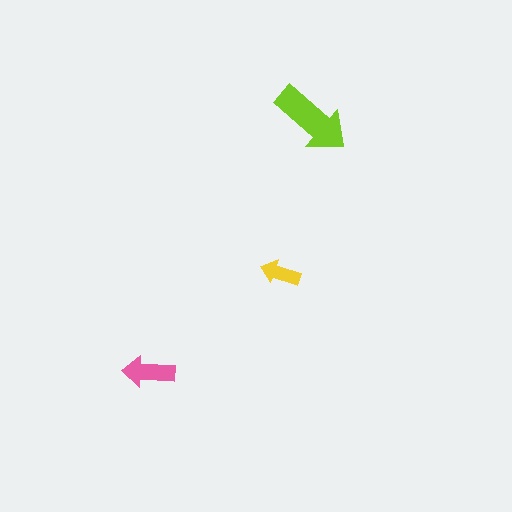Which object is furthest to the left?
The pink arrow is leftmost.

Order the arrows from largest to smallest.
the lime one, the pink one, the yellow one.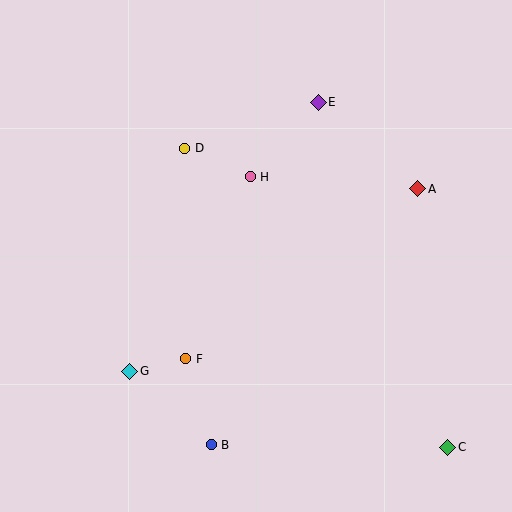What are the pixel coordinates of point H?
Point H is at (250, 177).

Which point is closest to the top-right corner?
Point A is closest to the top-right corner.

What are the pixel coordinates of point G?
Point G is at (130, 371).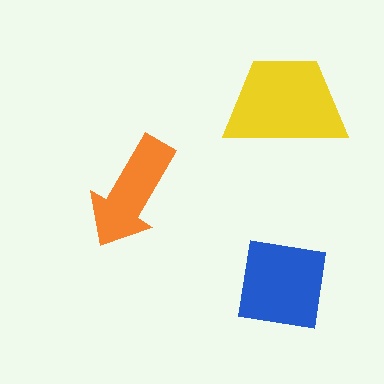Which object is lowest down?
The blue square is bottommost.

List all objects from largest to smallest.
The yellow trapezoid, the blue square, the orange arrow.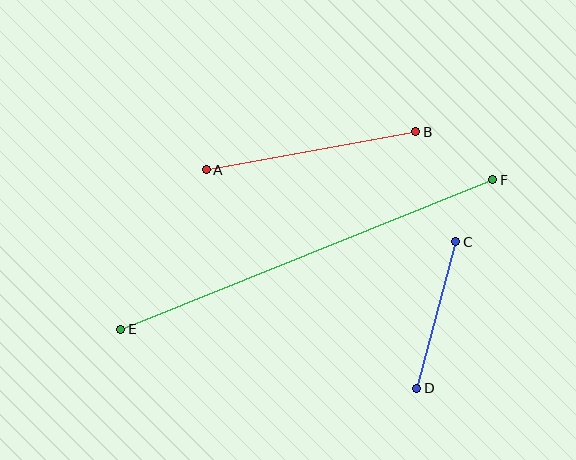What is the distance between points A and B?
The distance is approximately 213 pixels.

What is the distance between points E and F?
The distance is approximately 401 pixels.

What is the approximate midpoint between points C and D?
The midpoint is at approximately (436, 315) pixels.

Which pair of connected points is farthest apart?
Points E and F are farthest apart.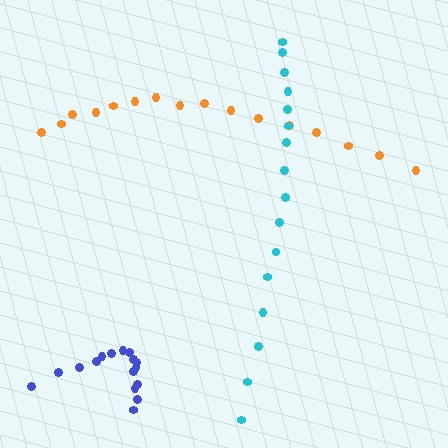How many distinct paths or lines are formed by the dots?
There are 3 distinct paths.